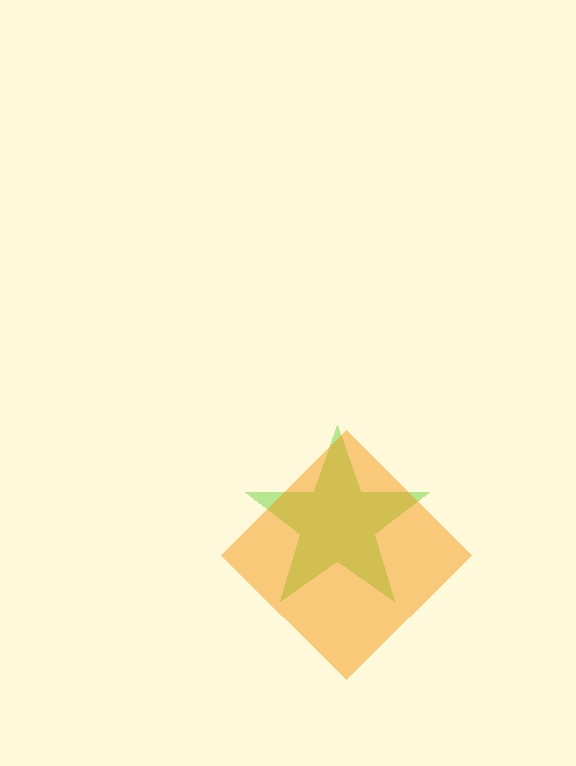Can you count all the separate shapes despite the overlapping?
Yes, there are 2 separate shapes.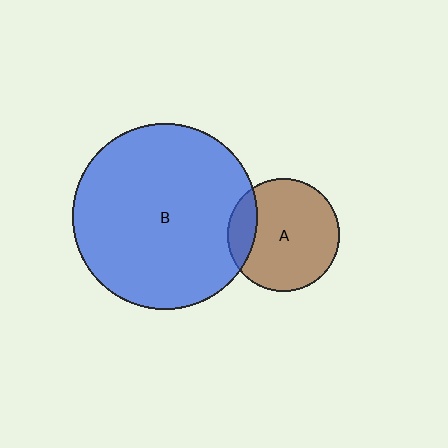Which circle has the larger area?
Circle B (blue).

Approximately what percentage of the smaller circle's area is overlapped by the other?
Approximately 15%.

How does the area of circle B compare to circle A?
Approximately 2.7 times.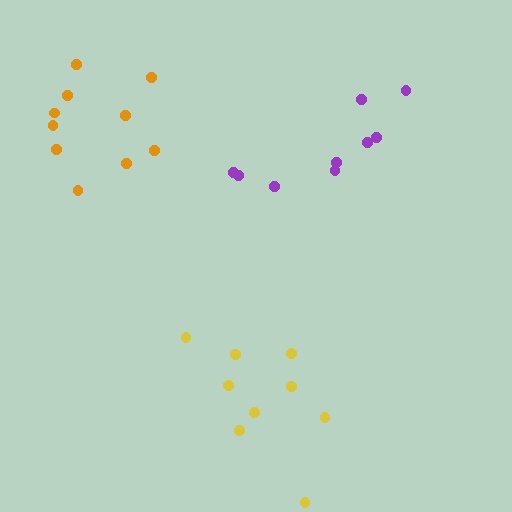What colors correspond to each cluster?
The clusters are colored: yellow, orange, purple.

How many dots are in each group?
Group 1: 9 dots, Group 2: 10 dots, Group 3: 9 dots (28 total).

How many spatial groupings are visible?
There are 3 spatial groupings.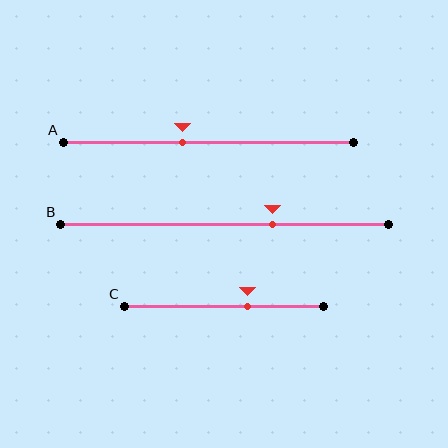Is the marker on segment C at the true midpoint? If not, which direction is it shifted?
No, the marker on segment C is shifted to the right by about 12% of the segment length.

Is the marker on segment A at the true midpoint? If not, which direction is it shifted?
No, the marker on segment A is shifted to the left by about 9% of the segment length.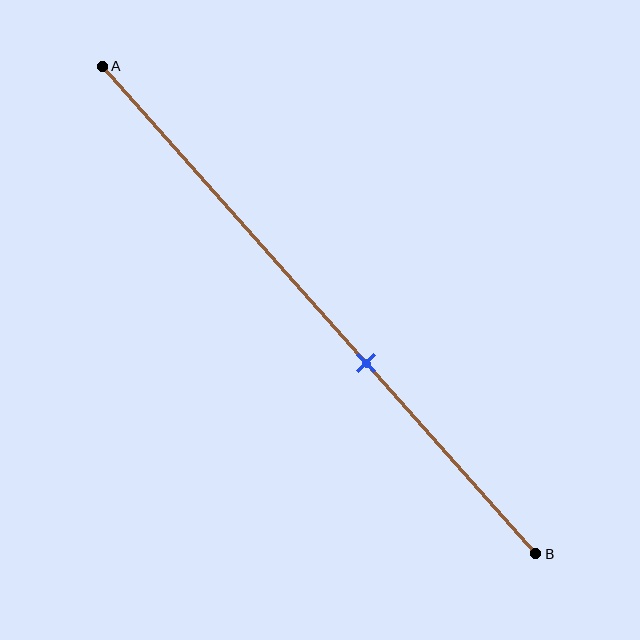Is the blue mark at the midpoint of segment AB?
No, the mark is at about 60% from A, not at the 50% midpoint.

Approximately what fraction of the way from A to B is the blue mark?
The blue mark is approximately 60% of the way from A to B.